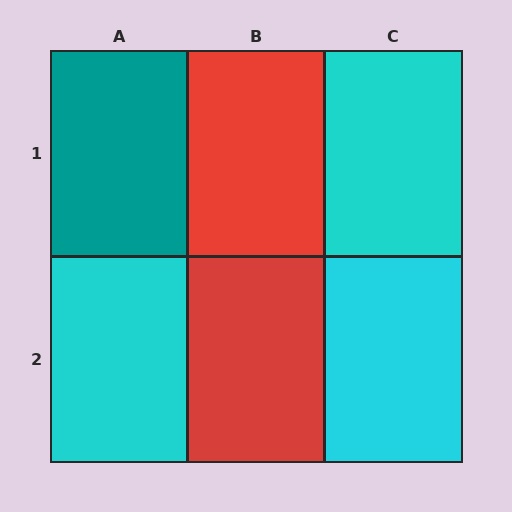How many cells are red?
2 cells are red.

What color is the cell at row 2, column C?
Cyan.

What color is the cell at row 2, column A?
Cyan.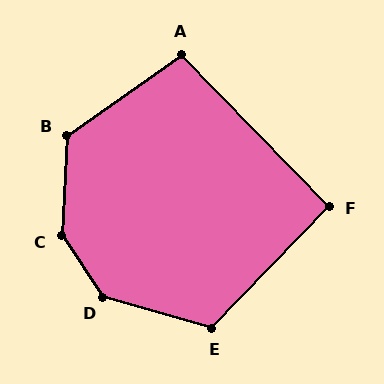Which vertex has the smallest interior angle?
F, at approximately 92 degrees.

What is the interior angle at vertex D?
Approximately 140 degrees (obtuse).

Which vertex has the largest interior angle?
C, at approximately 143 degrees.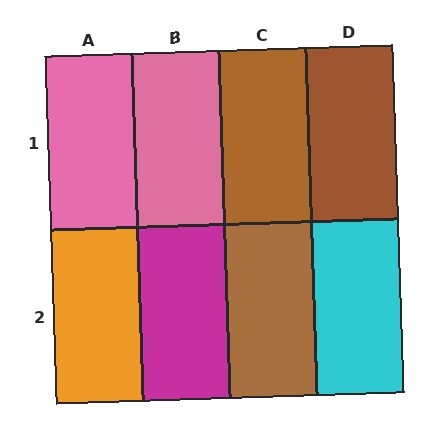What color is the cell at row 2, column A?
Orange.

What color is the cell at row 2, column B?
Magenta.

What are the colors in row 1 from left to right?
Pink, pink, brown, brown.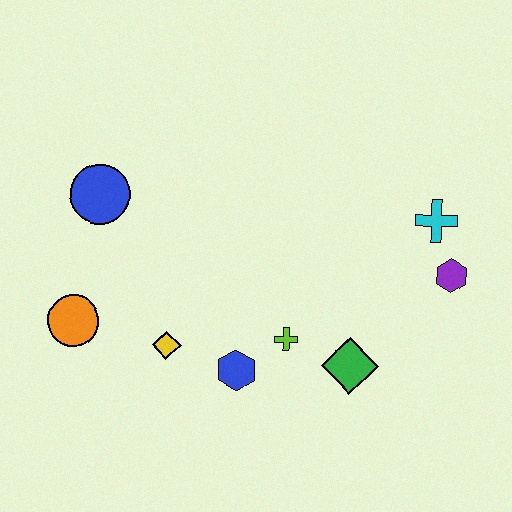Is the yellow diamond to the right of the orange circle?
Yes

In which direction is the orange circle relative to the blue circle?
The orange circle is below the blue circle.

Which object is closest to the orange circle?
The yellow diamond is closest to the orange circle.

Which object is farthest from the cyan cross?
The orange circle is farthest from the cyan cross.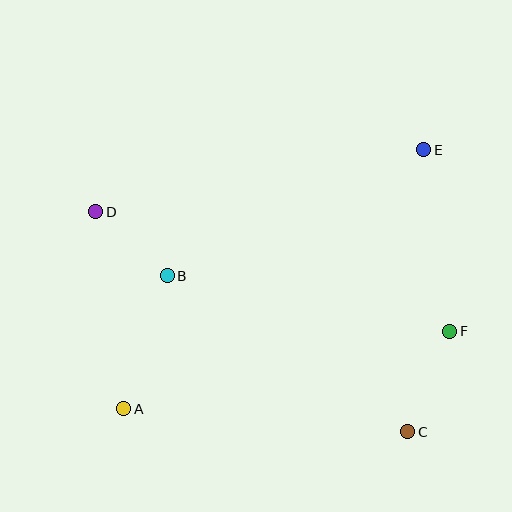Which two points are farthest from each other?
Points A and E are farthest from each other.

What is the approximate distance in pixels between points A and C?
The distance between A and C is approximately 285 pixels.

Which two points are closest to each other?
Points B and D are closest to each other.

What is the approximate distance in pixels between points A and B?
The distance between A and B is approximately 140 pixels.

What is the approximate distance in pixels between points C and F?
The distance between C and F is approximately 109 pixels.